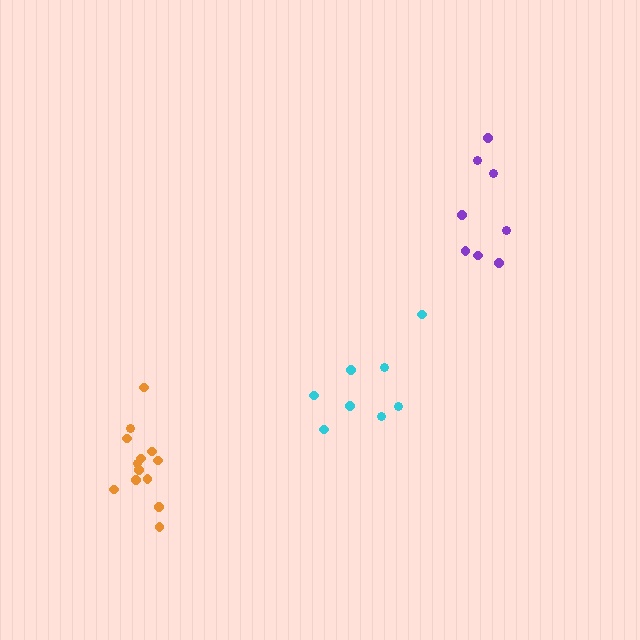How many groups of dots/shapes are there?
There are 3 groups.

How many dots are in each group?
Group 1: 8 dots, Group 2: 8 dots, Group 3: 13 dots (29 total).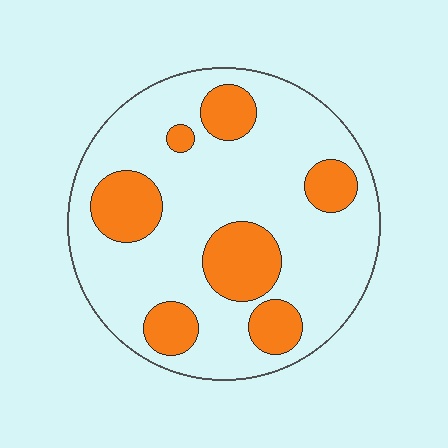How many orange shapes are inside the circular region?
7.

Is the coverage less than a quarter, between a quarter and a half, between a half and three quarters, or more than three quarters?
Between a quarter and a half.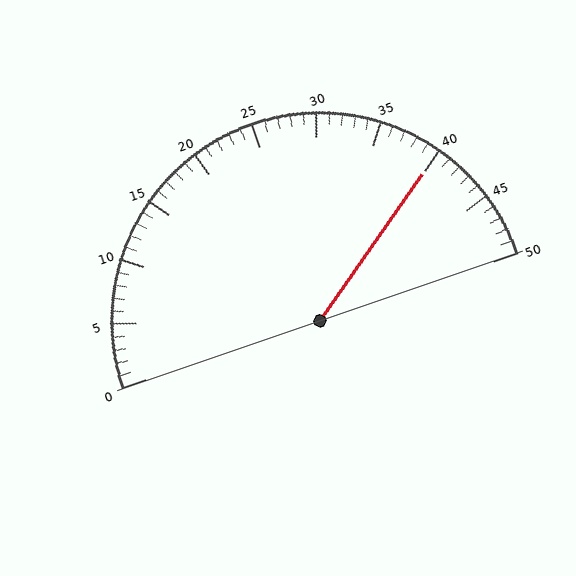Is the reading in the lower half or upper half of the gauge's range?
The reading is in the upper half of the range (0 to 50).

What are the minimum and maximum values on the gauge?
The gauge ranges from 0 to 50.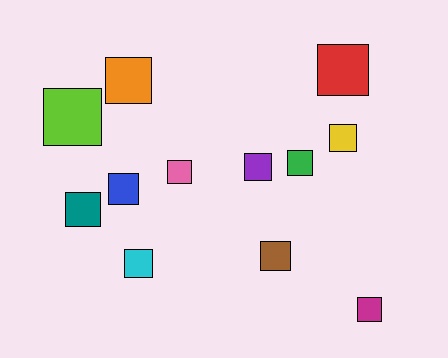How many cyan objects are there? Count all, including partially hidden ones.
There is 1 cyan object.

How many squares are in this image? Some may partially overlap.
There are 12 squares.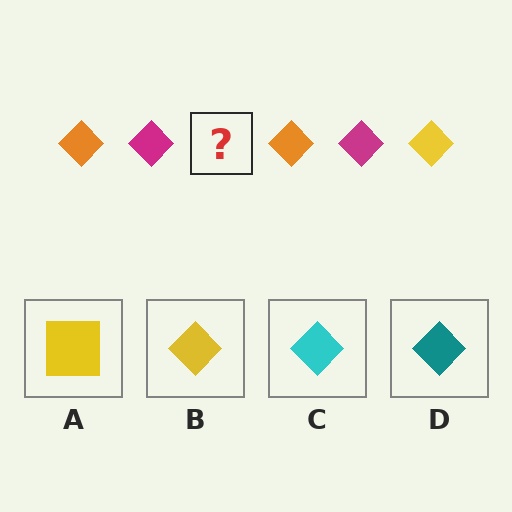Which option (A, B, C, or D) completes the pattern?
B.